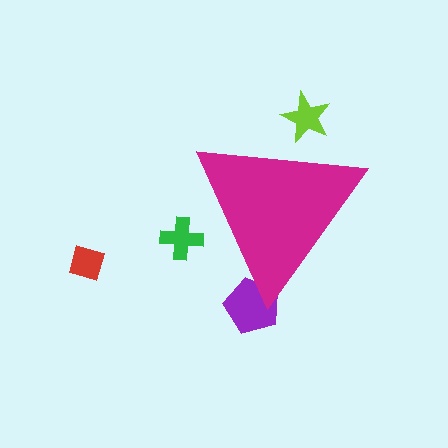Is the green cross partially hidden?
Yes, the green cross is partially hidden behind the magenta triangle.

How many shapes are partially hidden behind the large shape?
3 shapes are partially hidden.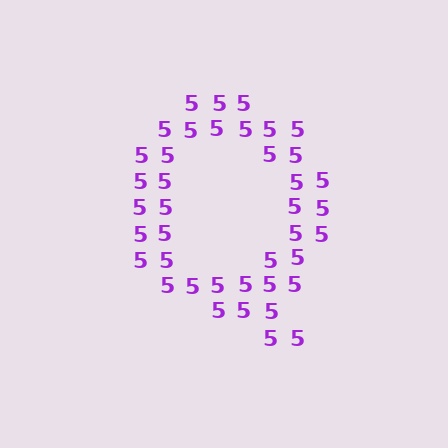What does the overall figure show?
The overall figure shows the letter Q.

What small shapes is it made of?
It is made of small digit 5's.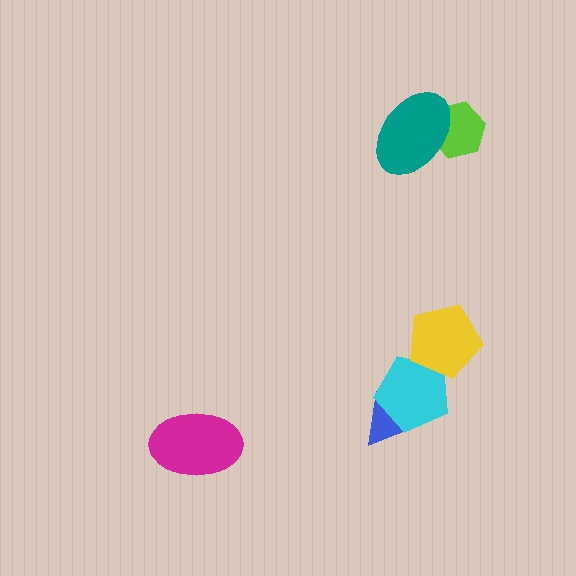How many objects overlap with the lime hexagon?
1 object overlaps with the lime hexagon.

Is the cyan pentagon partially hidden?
Yes, it is partially covered by another shape.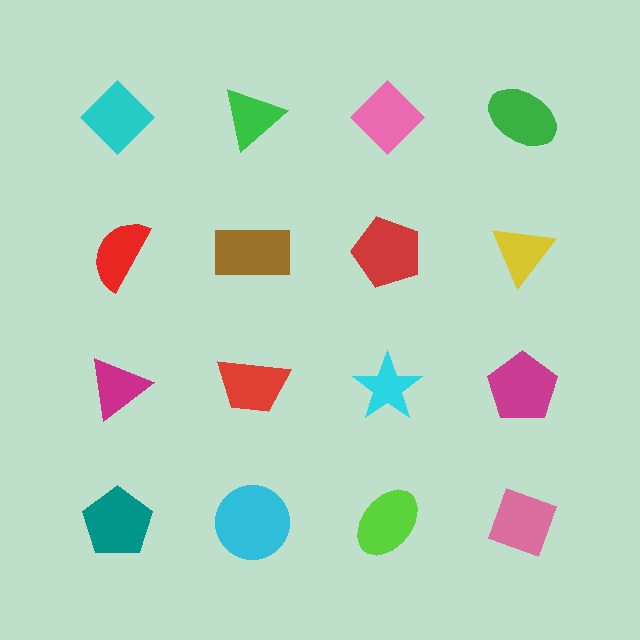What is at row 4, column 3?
A lime ellipse.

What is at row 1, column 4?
A green ellipse.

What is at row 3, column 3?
A cyan star.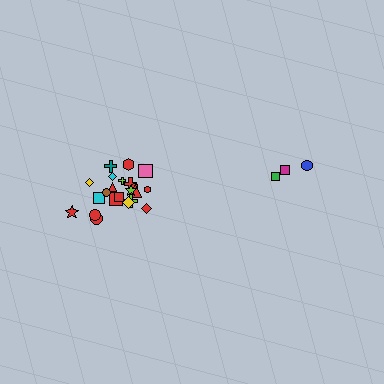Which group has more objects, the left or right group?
The left group.